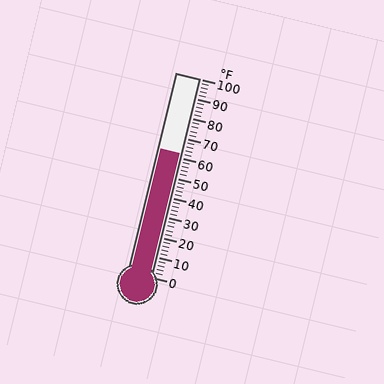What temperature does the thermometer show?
The thermometer shows approximately 62°F.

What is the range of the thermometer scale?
The thermometer scale ranges from 0°F to 100°F.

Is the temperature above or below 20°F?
The temperature is above 20°F.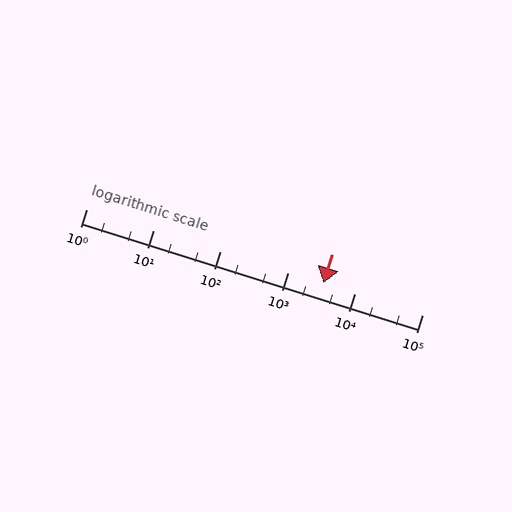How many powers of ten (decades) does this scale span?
The scale spans 5 decades, from 1 to 100000.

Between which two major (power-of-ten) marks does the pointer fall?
The pointer is between 1000 and 10000.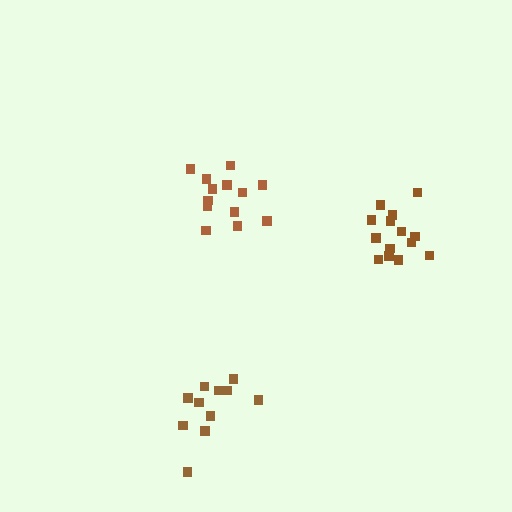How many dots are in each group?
Group 1: 14 dots, Group 2: 13 dots, Group 3: 11 dots (38 total).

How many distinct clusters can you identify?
There are 3 distinct clusters.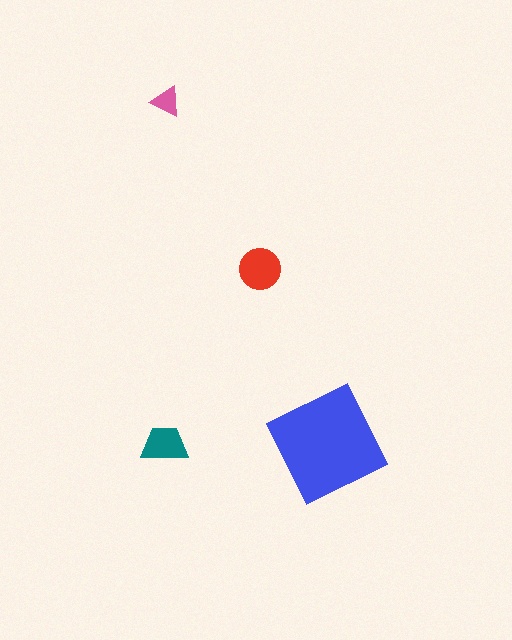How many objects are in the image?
There are 4 objects in the image.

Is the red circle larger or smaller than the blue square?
Smaller.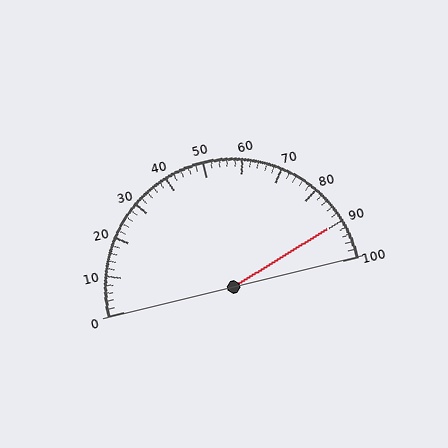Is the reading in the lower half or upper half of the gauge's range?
The reading is in the upper half of the range (0 to 100).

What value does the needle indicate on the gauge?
The needle indicates approximately 90.